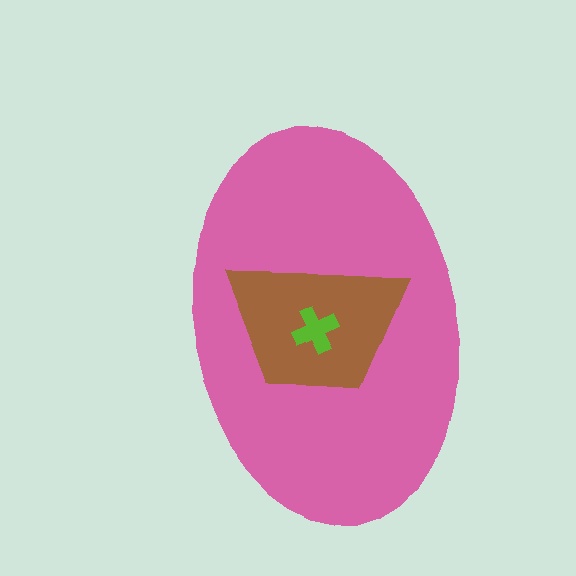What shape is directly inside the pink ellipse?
The brown trapezoid.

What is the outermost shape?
The pink ellipse.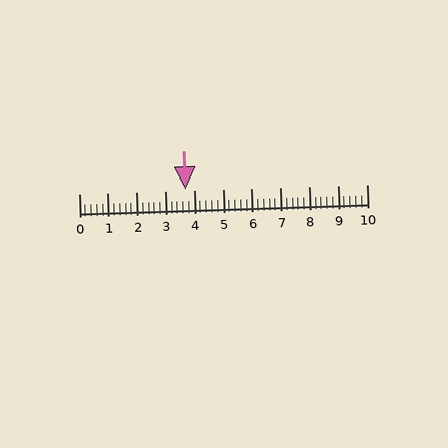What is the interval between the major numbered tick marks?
The major tick marks are spaced 1 units apart.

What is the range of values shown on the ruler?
The ruler shows values from 0 to 10.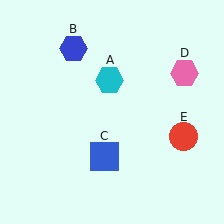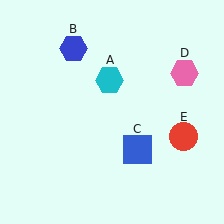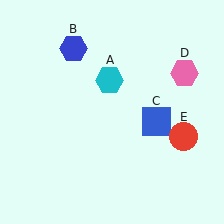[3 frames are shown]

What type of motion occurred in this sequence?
The blue square (object C) rotated counterclockwise around the center of the scene.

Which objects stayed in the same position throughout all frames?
Cyan hexagon (object A) and blue hexagon (object B) and pink hexagon (object D) and red circle (object E) remained stationary.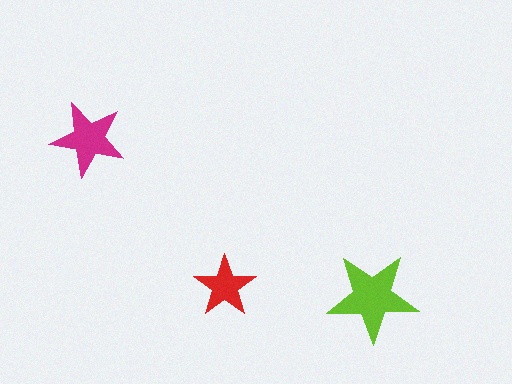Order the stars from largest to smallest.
the lime one, the magenta one, the red one.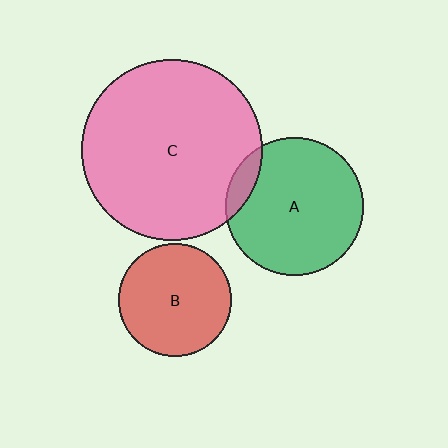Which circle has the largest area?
Circle C (pink).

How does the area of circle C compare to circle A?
Approximately 1.7 times.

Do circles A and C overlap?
Yes.